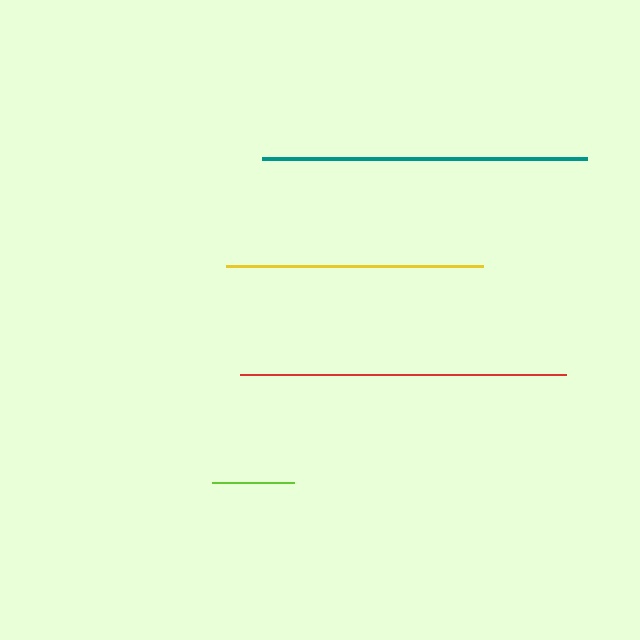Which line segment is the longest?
The red line is the longest at approximately 326 pixels.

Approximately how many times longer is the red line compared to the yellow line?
The red line is approximately 1.3 times the length of the yellow line.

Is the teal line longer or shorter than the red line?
The red line is longer than the teal line.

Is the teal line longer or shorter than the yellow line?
The teal line is longer than the yellow line.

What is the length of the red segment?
The red segment is approximately 326 pixels long.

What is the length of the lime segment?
The lime segment is approximately 82 pixels long.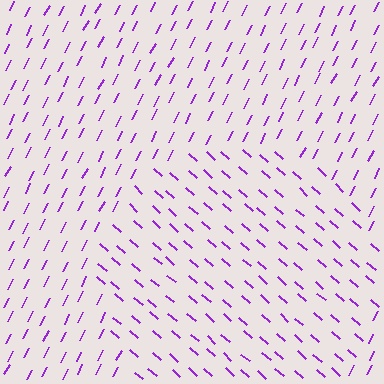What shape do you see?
I see a circle.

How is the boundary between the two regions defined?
The boundary is defined purely by a change in line orientation (approximately 76 degrees difference). All lines are the same color and thickness.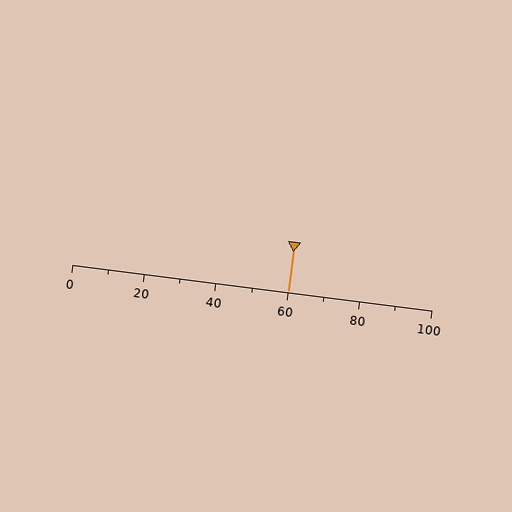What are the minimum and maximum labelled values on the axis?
The axis runs from 0 to 100.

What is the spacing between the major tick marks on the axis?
The major ticks are spaced 20 apart.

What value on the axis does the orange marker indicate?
The marker indicates approximately 60.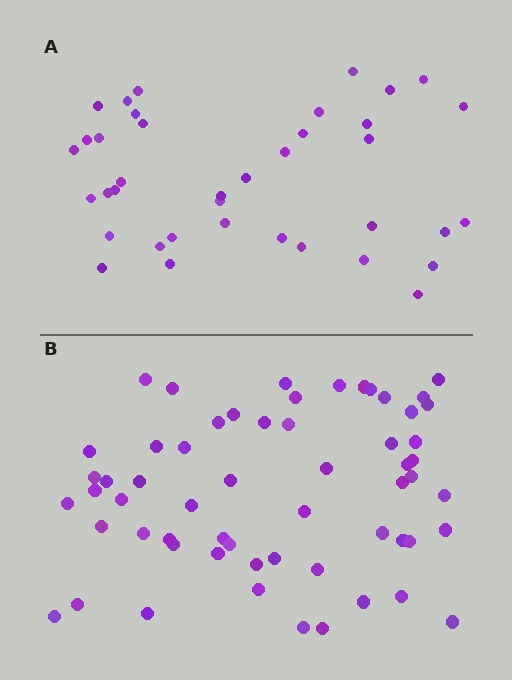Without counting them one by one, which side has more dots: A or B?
Region B (the bottom region) has more dots.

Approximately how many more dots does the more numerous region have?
Region B has approximately 20 more dots than region A.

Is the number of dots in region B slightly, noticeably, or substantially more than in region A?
Region B has substantially more. The ratio is roughly 1.6 to 1.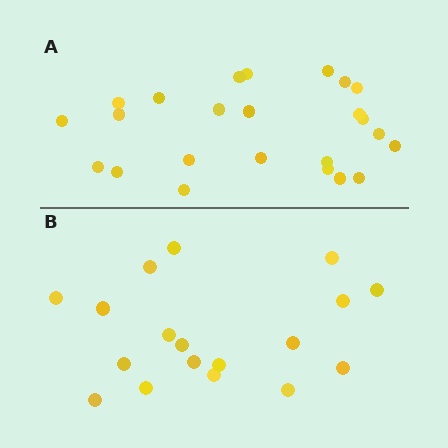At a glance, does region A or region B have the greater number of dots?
Region A (the top region) has more dots.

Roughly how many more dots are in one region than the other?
Region A has about 6 more dots than region B.